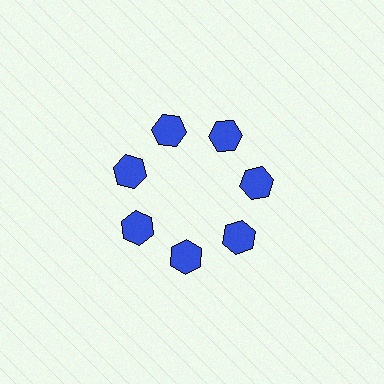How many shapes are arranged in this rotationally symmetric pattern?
There are 7 shapes, arranged in 7 groups of 1.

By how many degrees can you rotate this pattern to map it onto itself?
The pattern maps onto itself every 51 degrees of rotation.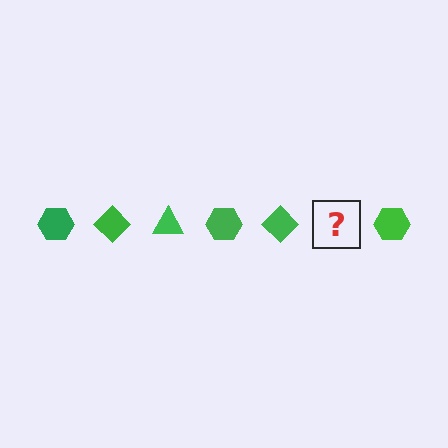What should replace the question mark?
The question mark should be replaced with a green triangle.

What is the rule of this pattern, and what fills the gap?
The rule is that the pattern cycles through hexagon, diamond, triangle shapes in green. The gap should be filled with a green triangle.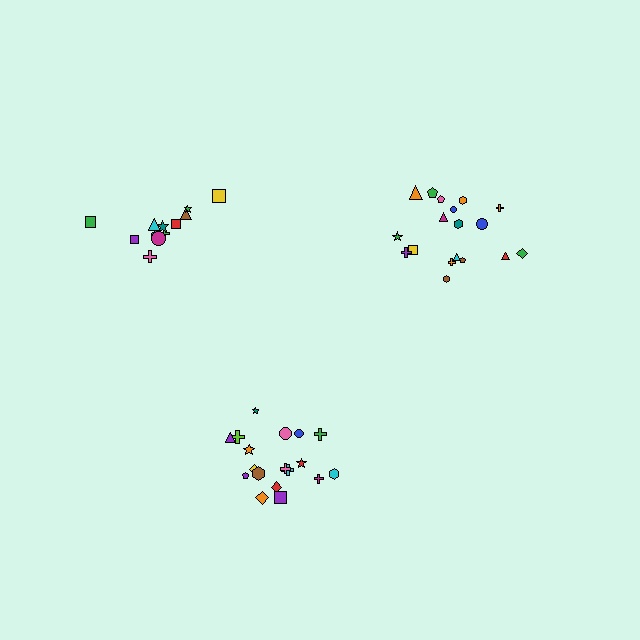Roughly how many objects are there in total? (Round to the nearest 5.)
Roughly 50 objects in total.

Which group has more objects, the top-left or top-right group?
The top-right group.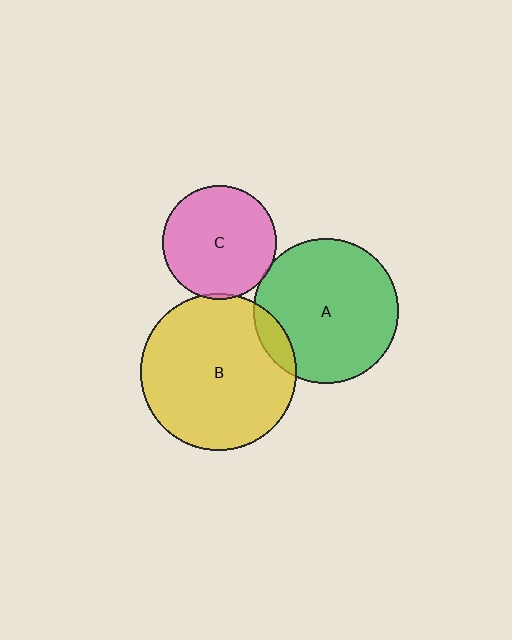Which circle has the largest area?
Circle B (yellow).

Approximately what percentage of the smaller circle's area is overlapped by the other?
Approximately 5%.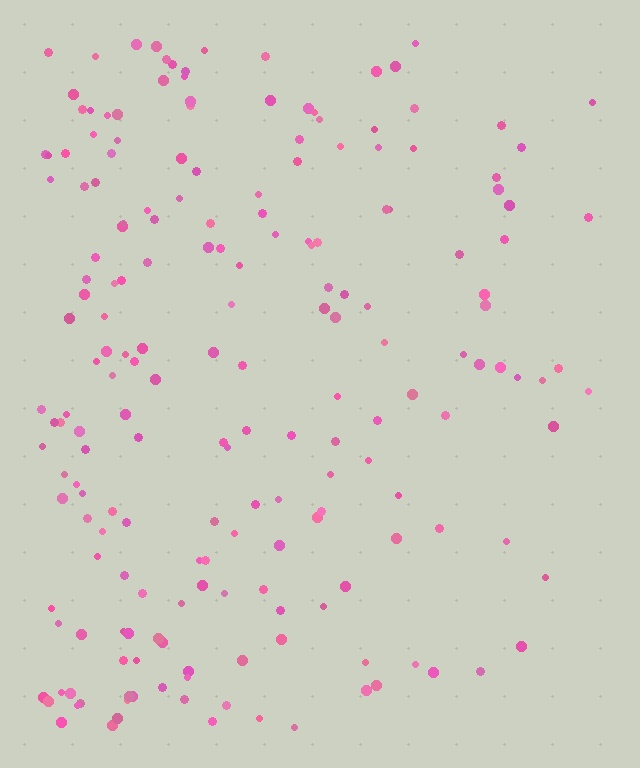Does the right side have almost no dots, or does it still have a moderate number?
Still a moderate number, just noticeably fewer than the left.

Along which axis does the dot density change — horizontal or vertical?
Horizontal.